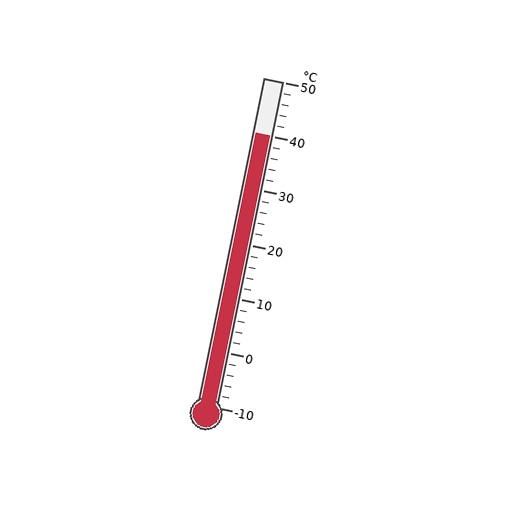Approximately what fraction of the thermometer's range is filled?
The thermometer is filled to approximately 85% of its range.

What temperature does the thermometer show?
The thermometer shows approximately 40°C.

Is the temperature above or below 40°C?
The temperature is at 40°C.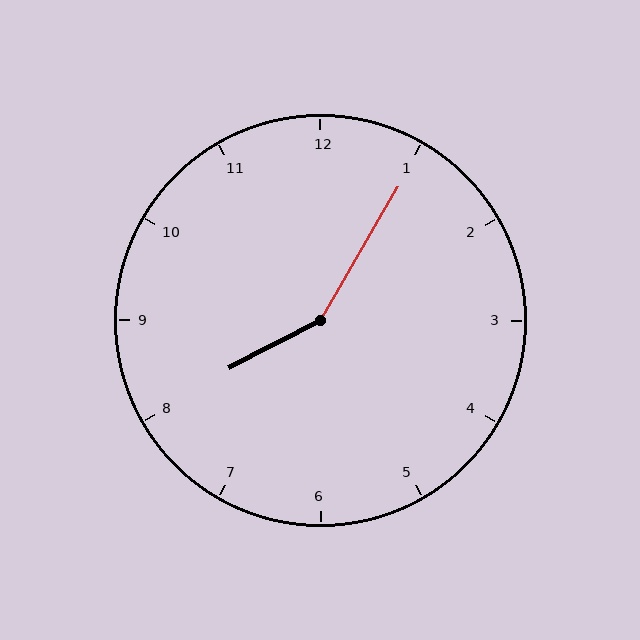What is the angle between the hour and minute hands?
Approximately 148 degrees.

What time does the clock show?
8:05.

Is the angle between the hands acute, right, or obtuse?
It is obtuse.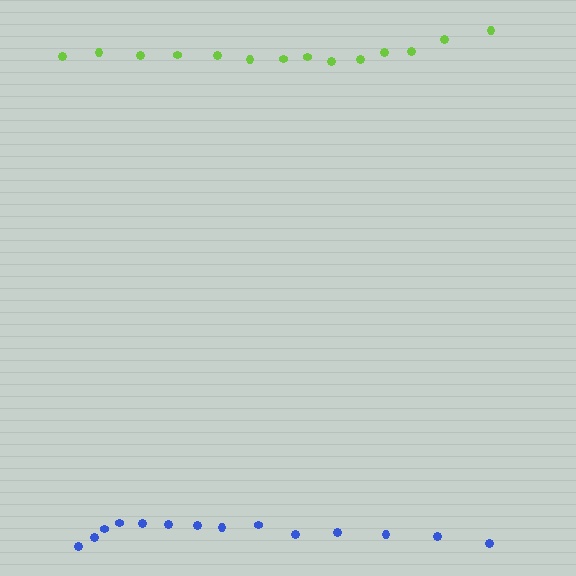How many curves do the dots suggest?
There are 2 distinct paths.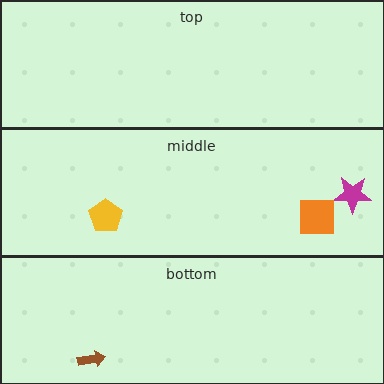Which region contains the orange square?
The middle region.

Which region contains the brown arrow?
The bottom region.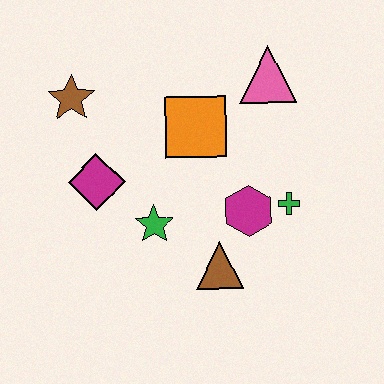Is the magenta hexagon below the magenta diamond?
Yes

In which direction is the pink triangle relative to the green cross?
The pink triangle is above the green cross.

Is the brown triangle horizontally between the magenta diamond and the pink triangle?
Yes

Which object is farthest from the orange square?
The brown triangle is farthest from the orange square.